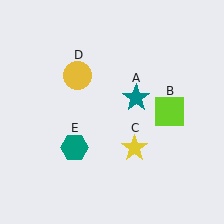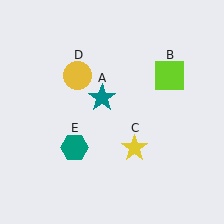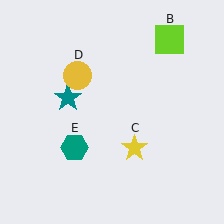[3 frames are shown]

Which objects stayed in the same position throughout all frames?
Yellow star (object C) and yellow circle (object D) and teal hexagon (object E) remained stationary.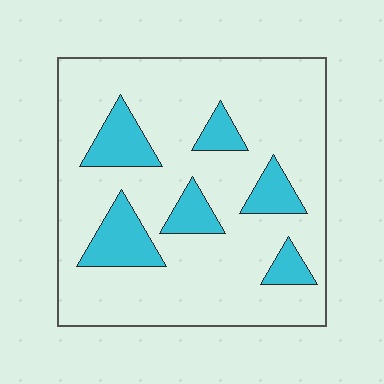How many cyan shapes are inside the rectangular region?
6.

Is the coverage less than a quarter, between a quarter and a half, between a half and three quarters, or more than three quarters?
Less than a quarter.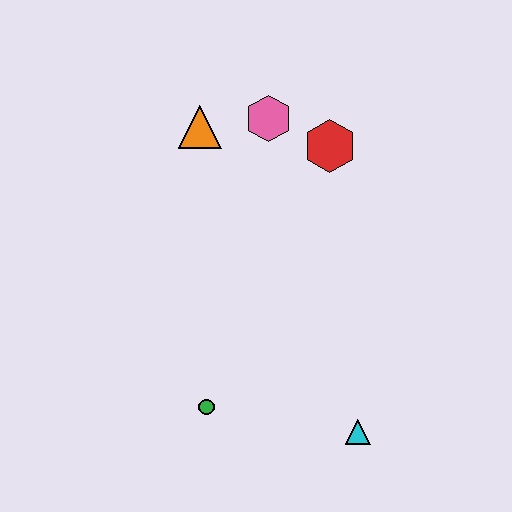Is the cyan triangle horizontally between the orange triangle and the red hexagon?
No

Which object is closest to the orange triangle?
The pink hexagon is closest to the orange triangle.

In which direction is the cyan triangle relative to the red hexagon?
The cyan triangle is below the red hexagon.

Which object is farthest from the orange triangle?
The cyan triangle is farthest from the orange triangle.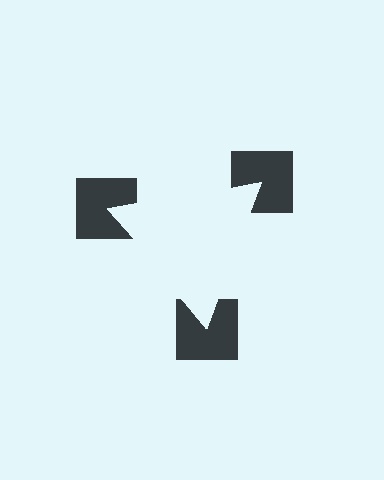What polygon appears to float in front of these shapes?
An illusory triangle — its edges are inferred from the aligned wedge cuts in the notched squares, not physically drawn.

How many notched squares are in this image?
There are 3 — one at each vertex of the illusory triangle.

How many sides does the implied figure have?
3 sides.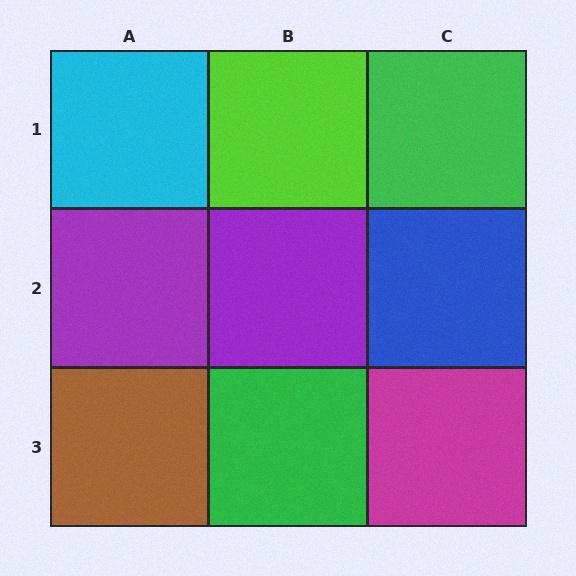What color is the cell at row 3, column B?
Green.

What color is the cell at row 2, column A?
Purple.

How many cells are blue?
1 cell is blue.